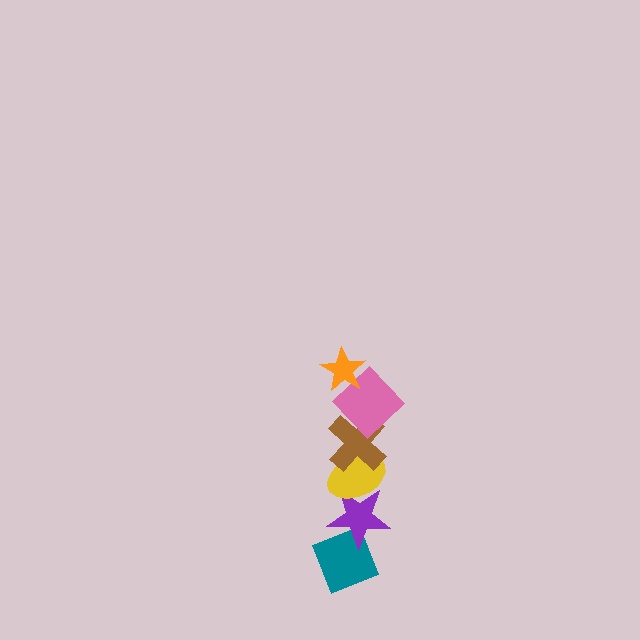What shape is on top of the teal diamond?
The purple star is on top of the teal diamond.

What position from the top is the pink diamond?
The pink diamond is 2nd from the top.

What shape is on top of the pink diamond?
The orange star is on top of the pink diamond.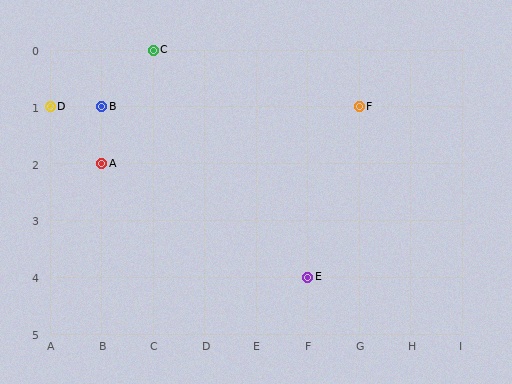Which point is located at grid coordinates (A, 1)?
Point D is at (A, 1).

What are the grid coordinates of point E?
Point E is at grid coordinates (F, 4).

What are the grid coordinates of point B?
Point B is at grid coordinates (B, 1).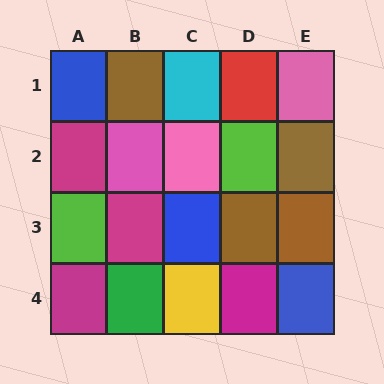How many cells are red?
1 cell is red.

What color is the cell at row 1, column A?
Blue.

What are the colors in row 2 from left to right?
Magenta, pink, pink, lime, brown.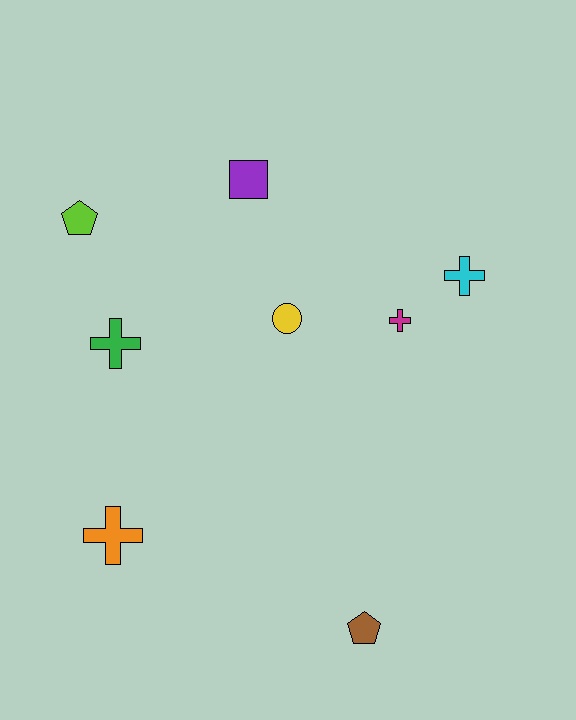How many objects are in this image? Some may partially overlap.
There are 8 objects.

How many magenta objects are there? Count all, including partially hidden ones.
There is 1 magenta object.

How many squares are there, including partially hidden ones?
There is 1 square.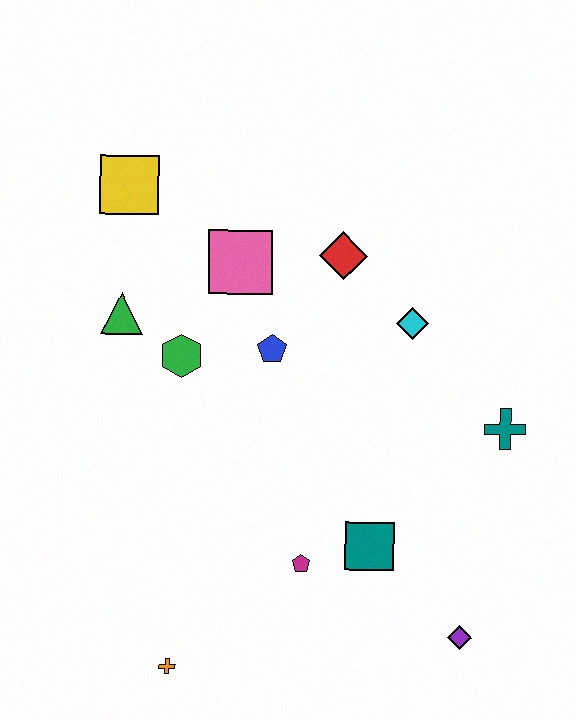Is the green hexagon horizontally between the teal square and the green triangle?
Yes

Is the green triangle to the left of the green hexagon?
Yes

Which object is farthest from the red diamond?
The orange cross is farthest from the red diamond.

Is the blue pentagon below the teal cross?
No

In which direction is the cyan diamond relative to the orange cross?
The cyan diamond is above the orange cross.